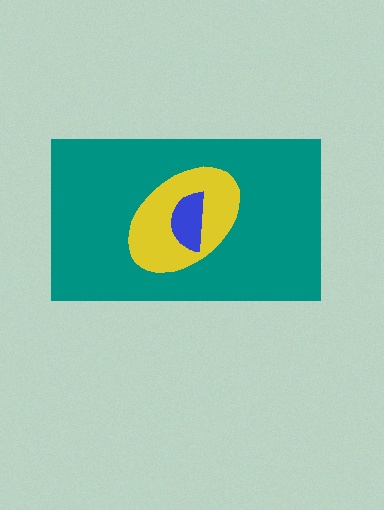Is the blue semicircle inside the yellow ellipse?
Yes.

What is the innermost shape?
The blue semicircle.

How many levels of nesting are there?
3.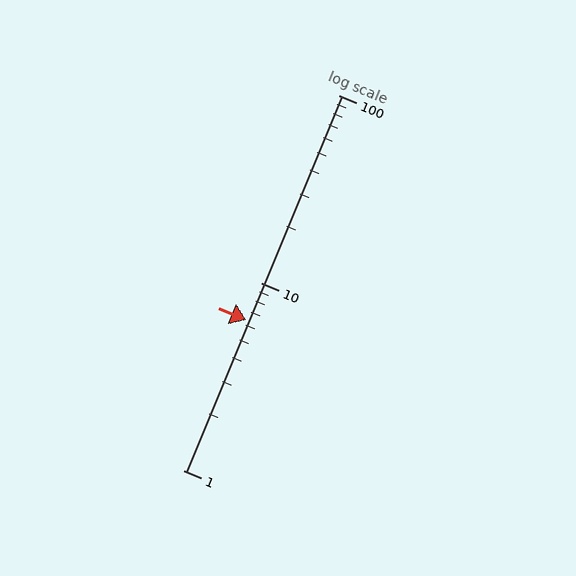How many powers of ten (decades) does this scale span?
The scale spans 2 decades, from 1 to 100.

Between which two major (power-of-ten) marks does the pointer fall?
The pointer is between 1 and 10.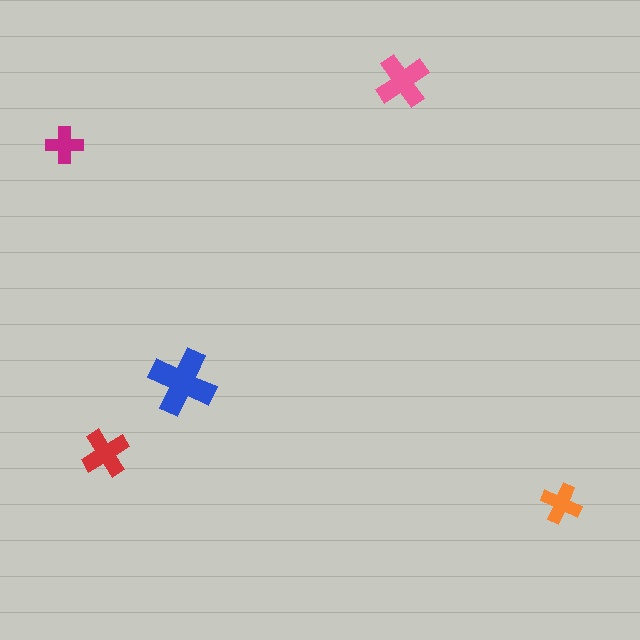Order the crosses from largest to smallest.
the blue one, the pink one, the red one, the orange one, the magenta one.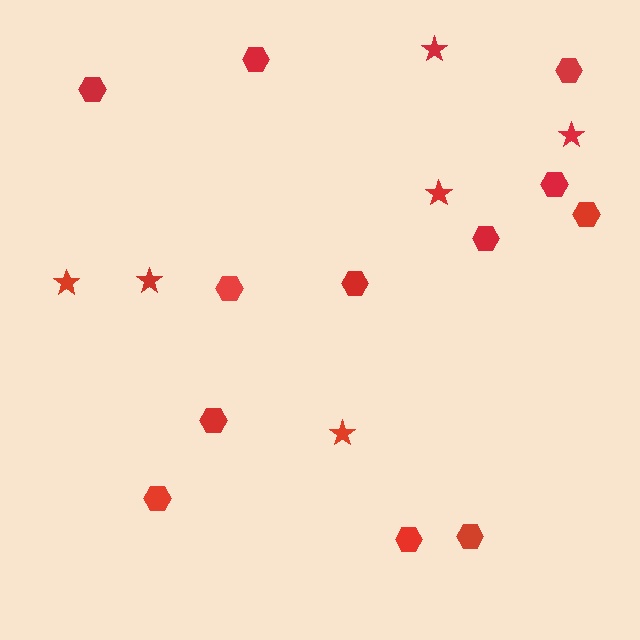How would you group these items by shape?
There are 2 groups: one group of stars (6) and one group of hexagons (12).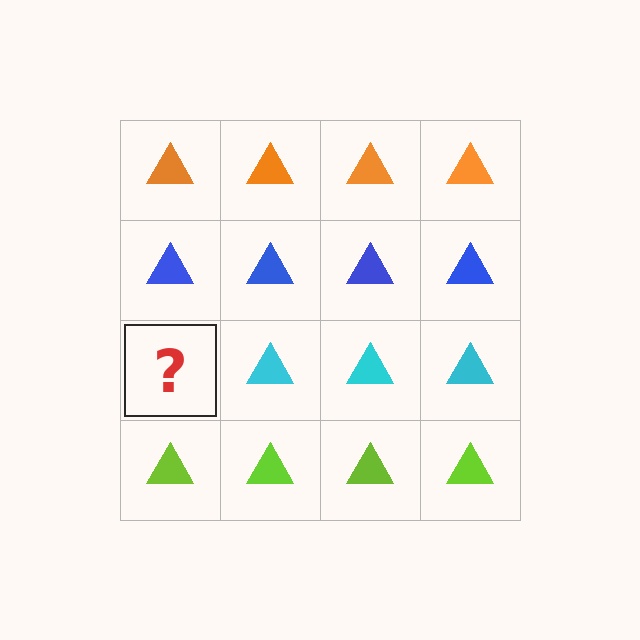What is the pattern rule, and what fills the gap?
The rule is that each row has a consistent color. The gap should be filled with a cyan triangle.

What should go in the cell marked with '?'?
The missing cell should contain a cyan triangle.